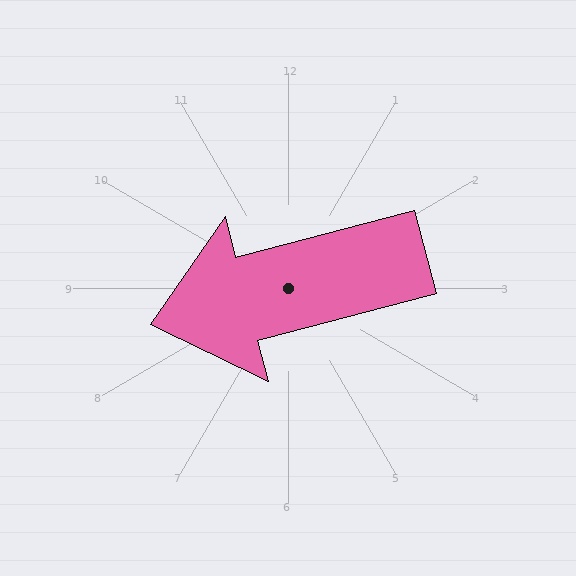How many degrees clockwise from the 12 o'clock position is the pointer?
Approximately 255 degrees.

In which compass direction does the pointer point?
West.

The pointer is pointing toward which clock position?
Roughly 9 o'clock.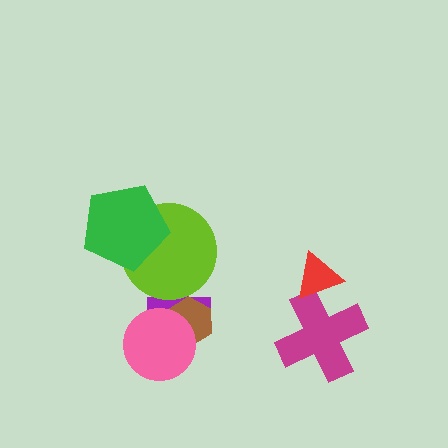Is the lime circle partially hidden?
Yes, it is partially covered by another shape.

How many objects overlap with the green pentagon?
1 object overlaps with the green pentagon.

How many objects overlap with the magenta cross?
1 object overlaps with the magenta cross.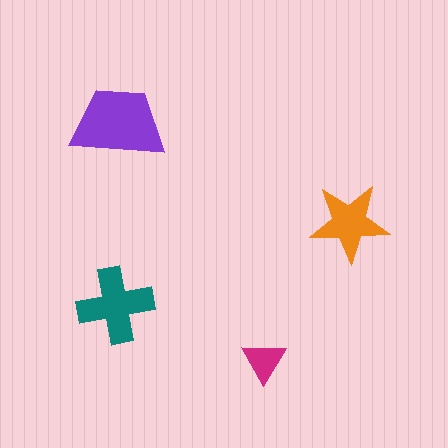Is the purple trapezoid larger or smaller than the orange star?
Larger.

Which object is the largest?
The purple trapezoid.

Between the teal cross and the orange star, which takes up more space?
The teal cross.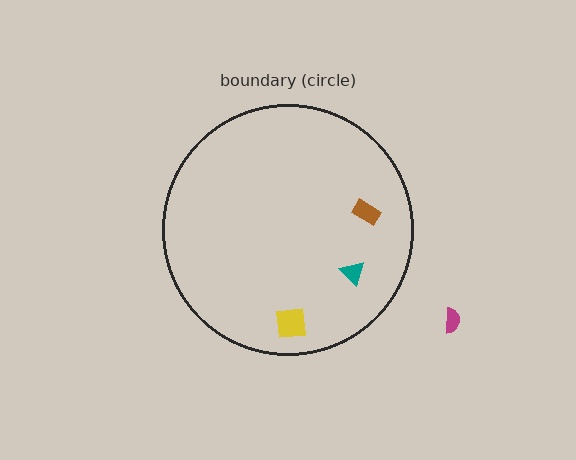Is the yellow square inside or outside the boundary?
Inside.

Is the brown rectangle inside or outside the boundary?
Inside.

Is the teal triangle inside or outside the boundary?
Inside.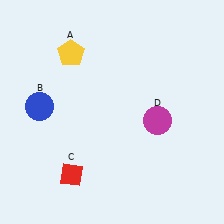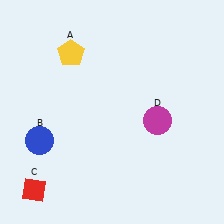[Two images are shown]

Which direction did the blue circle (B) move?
The blue circle (B) moved down.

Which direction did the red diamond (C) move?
The red diamond (C) moved left.